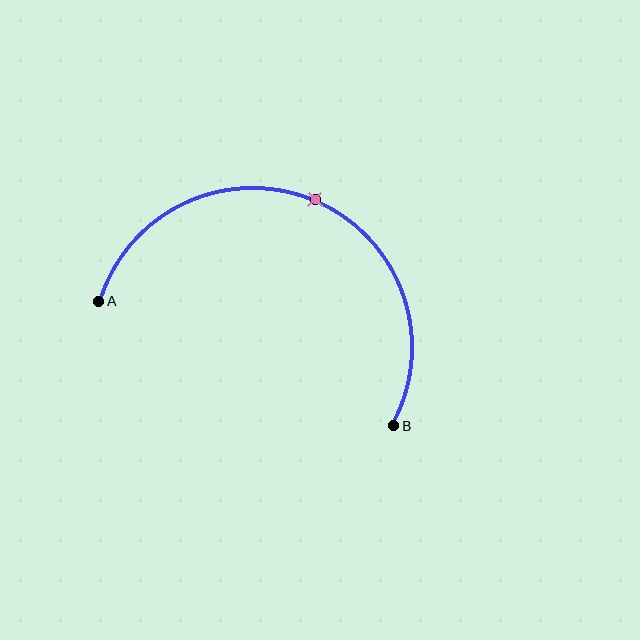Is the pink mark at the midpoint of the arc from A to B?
Yes. The pink mark lies on the arc at equal arc-length from both A and B — it is the arc midpoint.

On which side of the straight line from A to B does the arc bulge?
The arc bulges above the straight line connecting A and B.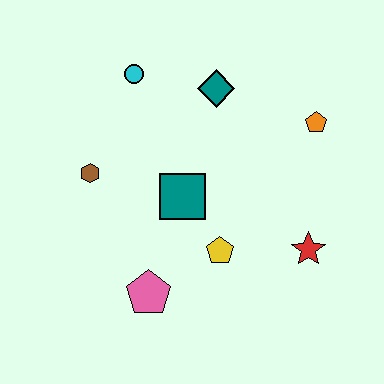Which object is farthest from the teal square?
The orange pentagon is farthest from the teal square.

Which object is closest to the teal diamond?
The cyan circle is closest to the teal diamond.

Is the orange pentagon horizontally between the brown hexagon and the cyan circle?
No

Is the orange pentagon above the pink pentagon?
Yes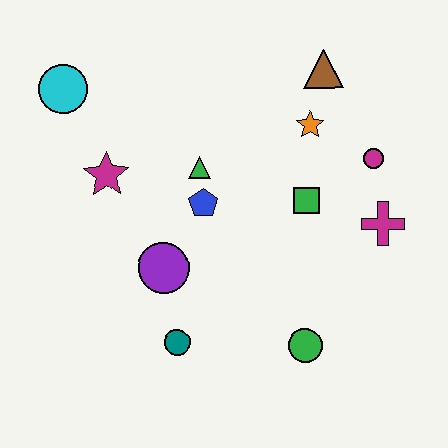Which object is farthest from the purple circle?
The brown triangle is farthest from the purple circle.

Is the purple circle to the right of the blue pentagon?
No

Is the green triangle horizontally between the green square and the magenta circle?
No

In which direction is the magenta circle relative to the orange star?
The magenta circle is to the right of the orange star.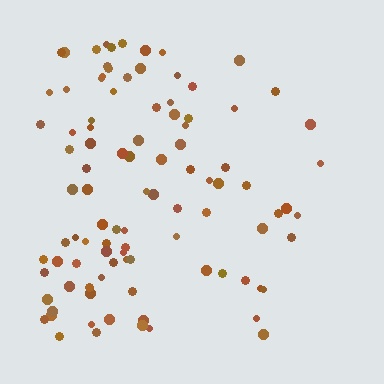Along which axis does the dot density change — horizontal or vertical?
Horizontal.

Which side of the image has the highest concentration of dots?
The left.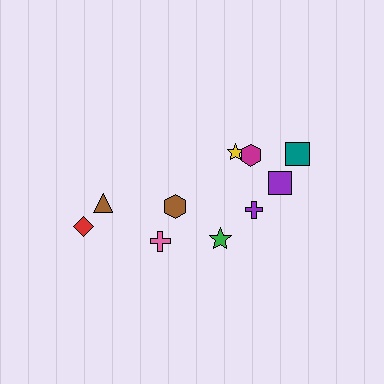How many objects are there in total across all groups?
There are 10 objects.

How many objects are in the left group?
There are 4 objects.